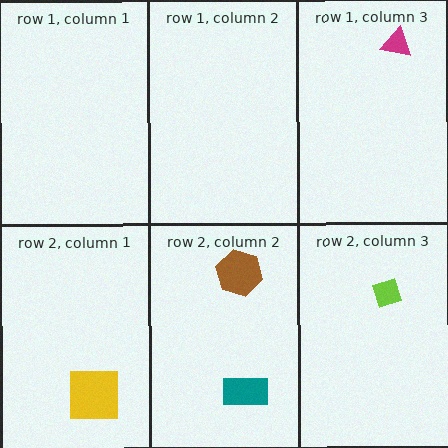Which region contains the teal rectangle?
The row 2, column 2 region.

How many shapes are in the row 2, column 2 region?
2.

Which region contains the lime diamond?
The row 2, column 3 region.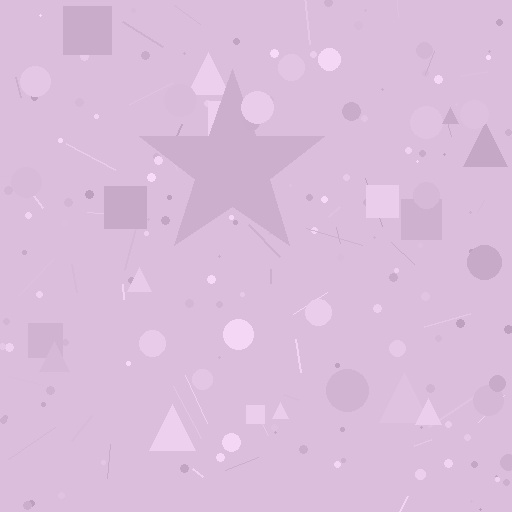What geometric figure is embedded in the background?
A star is embedded in the background.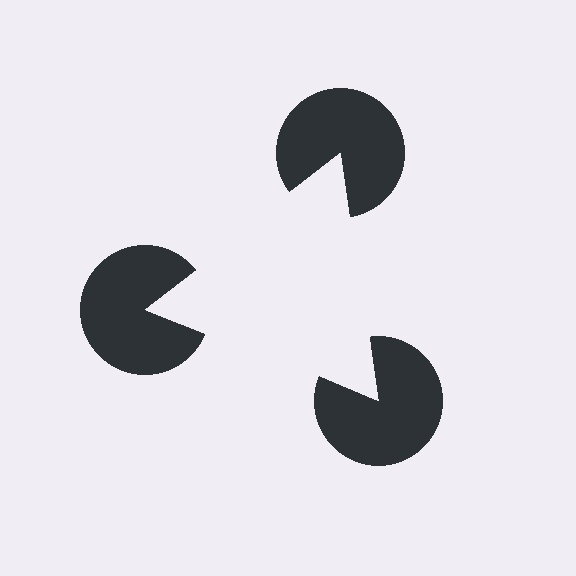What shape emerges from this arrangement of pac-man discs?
An illusory triangle — its edges are inferred from the aligned wedge cuts in the pac-man discs, not physically drawn.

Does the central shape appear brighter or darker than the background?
It typically appears slightly brighter than the background, even though no actual brightness change is drawn.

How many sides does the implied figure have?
3 sides.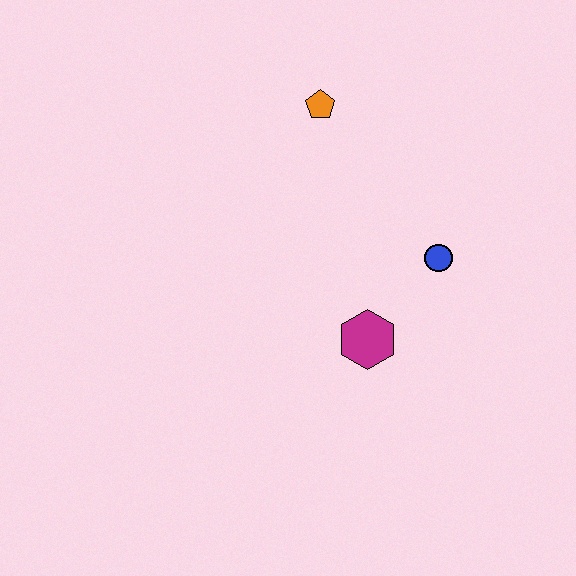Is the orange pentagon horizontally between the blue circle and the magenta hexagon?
No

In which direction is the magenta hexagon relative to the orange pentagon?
The magenta hexagon is below the orange pentagon.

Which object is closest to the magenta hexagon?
The blue circle is closest to the magenta hexagon.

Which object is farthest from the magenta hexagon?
The orange pentagon is farthest from the magenta hexagon.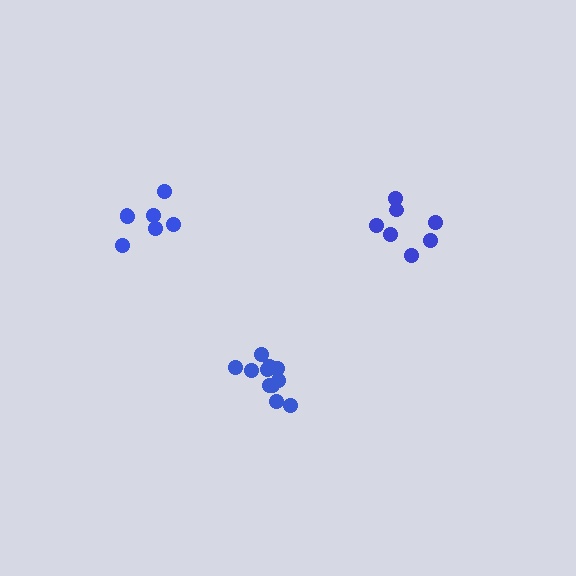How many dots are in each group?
Group 1: 11 dots, Group 2: 7 dots, Group 3: 7 dots (25 total).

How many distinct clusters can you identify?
There are 3 distinct clusters.